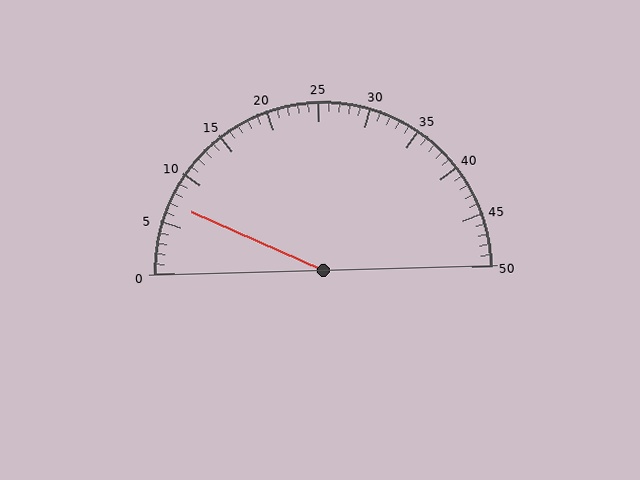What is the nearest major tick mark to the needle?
The nearest major tick mark is 5.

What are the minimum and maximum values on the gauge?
The gauge ranges from 0 to 50.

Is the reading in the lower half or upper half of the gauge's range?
The reading is in the lower half of the range (0 to 50).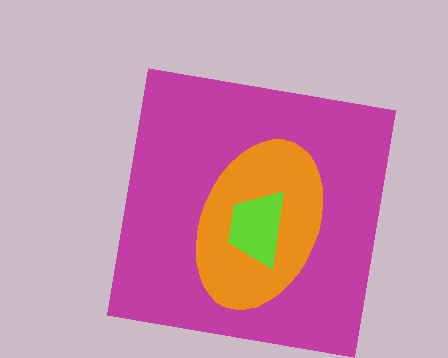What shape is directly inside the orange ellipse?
The lime trapezoid.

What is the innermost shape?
The lime trapezoid.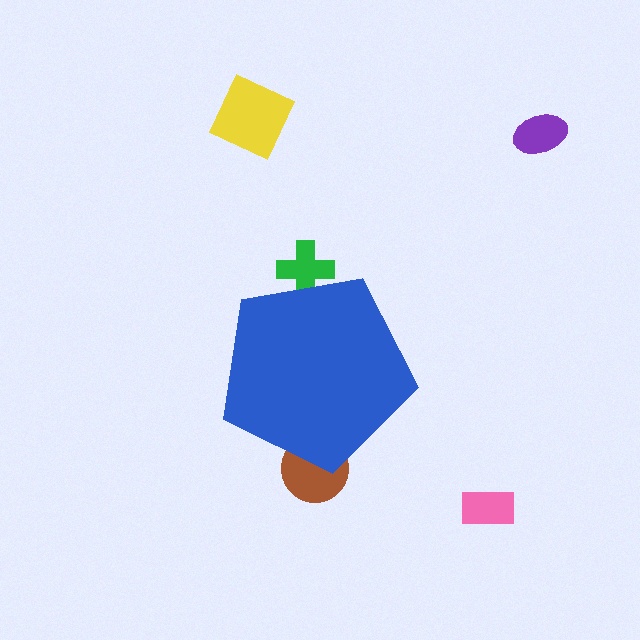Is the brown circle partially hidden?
Yes, the brown circle is partially hidden behind the blue pentagon.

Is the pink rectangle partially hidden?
No, the pink rectangle is fully visible.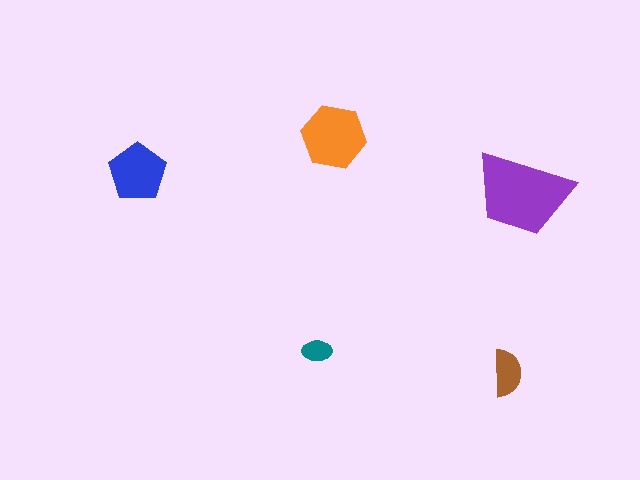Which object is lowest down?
The brown semicircle is bottommost.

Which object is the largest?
The purple trapezoid.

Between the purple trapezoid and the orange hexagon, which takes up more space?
The purple trapezoid.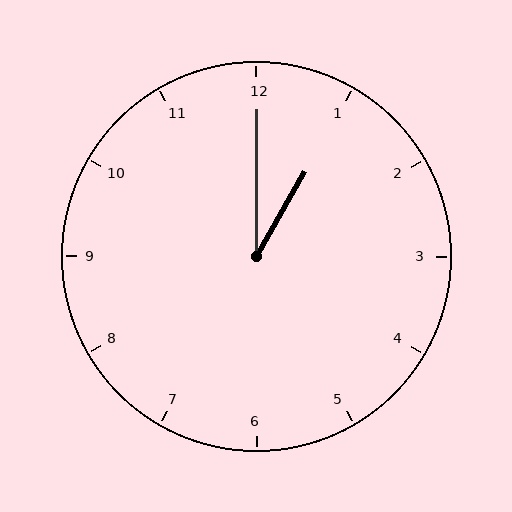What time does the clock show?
1:00.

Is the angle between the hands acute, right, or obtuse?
It is acute.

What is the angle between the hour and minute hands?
Approximately 30 degrees.